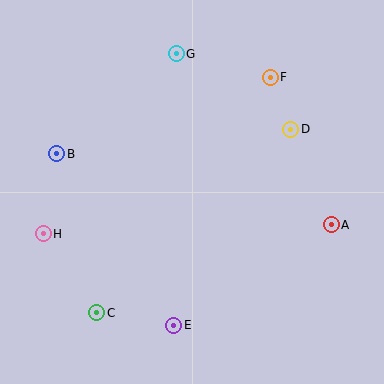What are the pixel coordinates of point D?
Point D is at (290, 129).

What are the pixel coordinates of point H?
Point H is at (43, 234).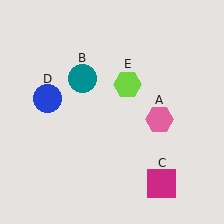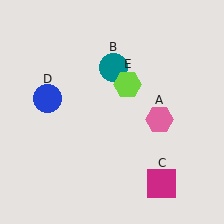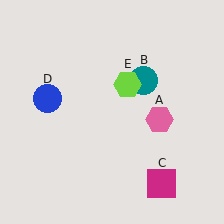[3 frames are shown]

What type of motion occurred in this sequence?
The teal circle (object B) rotated clockwise around the center of the scene.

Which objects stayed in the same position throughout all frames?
Pink hexagon (object A) and magenta square (object C) and blue circle (object D) and lime hexagon (object E) remained stationary.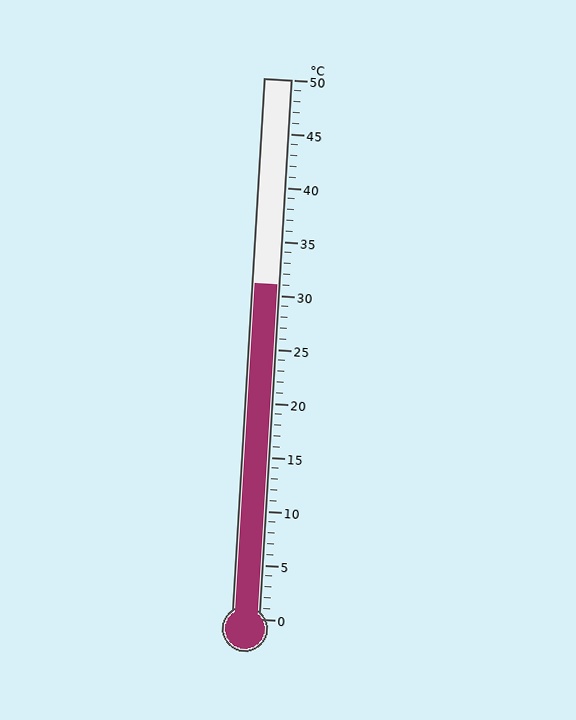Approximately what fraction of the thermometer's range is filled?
The thermometer is filled to approximately 60% of its range.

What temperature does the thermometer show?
The thermometer shows approximately 31°C.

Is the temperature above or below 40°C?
The temperature is below 40°C.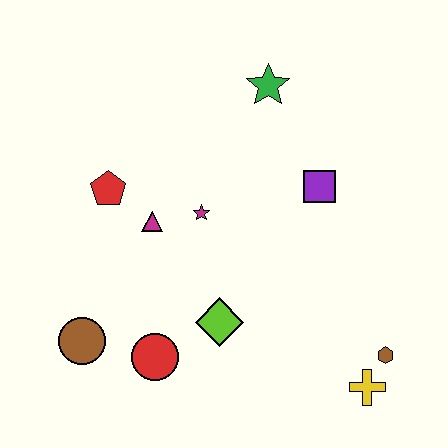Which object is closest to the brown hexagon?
The yellow cross is closest to the brown hexagon.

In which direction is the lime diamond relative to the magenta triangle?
The lime diamond is below the magenta triangle.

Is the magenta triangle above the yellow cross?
Yes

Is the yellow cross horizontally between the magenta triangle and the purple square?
No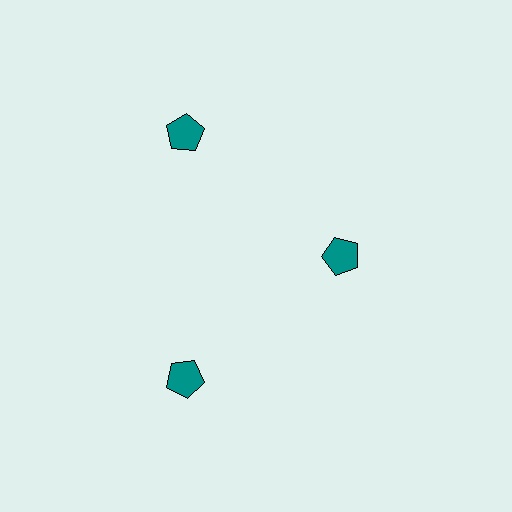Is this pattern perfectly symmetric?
No. The 3 teal pentagons are arranged in a ring, but one element near the 3 o'clock position is pulled inward toward the center, breaking the 3-fold rotational symmetry.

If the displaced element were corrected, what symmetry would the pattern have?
It would have 3-fold rotational symmetry — the pattern would map onto itself every 120 degrees.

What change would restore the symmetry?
The symmetry would be restored by moving it outward, back onto the ring so that all 3 pentagons sit at equal angles and equal distance from the center.